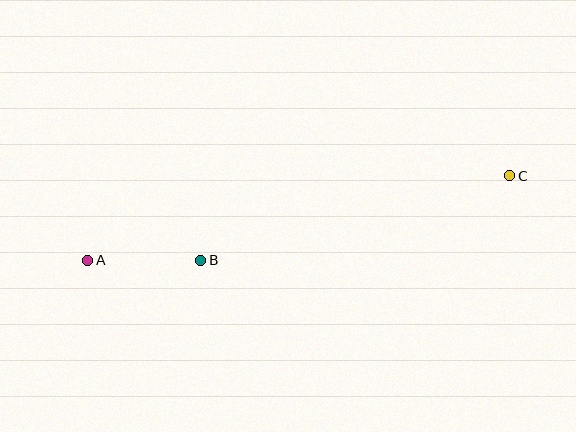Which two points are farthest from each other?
Points A and C are farthest from each other.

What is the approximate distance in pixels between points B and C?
The distance between B and C is approximately 320 pixels.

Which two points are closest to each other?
Points A and B are closest to each other.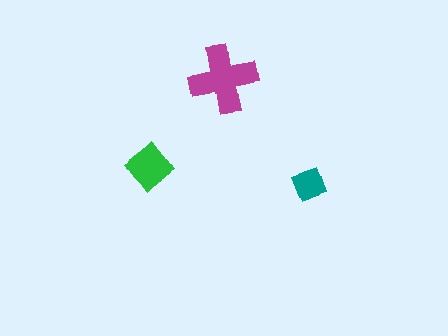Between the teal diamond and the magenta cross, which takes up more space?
The magenta cross.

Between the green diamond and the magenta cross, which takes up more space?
The magenta cross.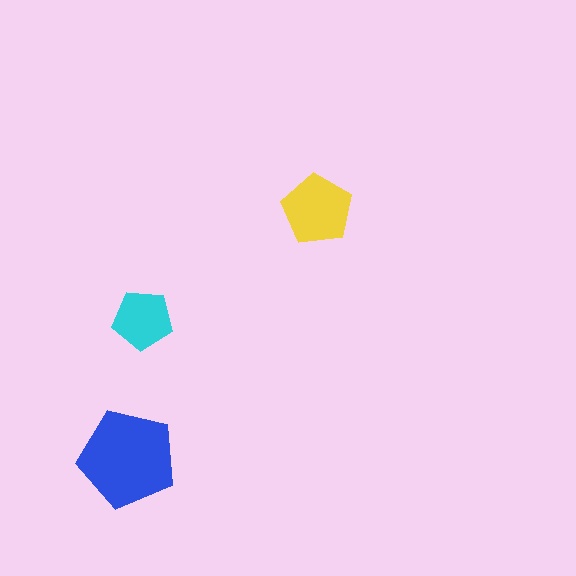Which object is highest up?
The yellow pentagon is topmost.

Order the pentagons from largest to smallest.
the blue one, the yellow one, the cyan one.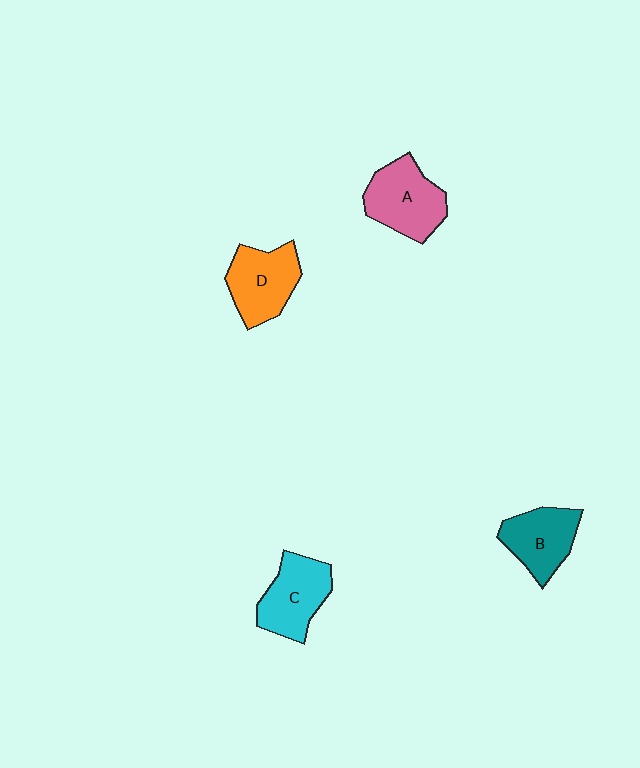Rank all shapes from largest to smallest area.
From largest to smallest: A (pink), D (orange), C (cyan), B (teal).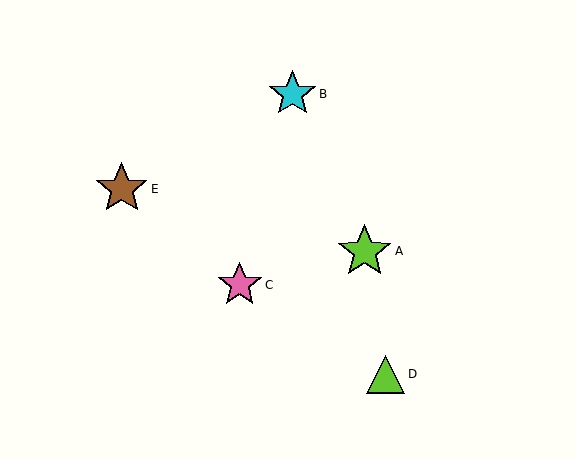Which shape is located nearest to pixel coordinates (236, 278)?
The pink star (labeled C) at (240, 285) is nearest to that location.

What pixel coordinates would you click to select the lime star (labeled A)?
Click at (365, 251) to select the lime star A.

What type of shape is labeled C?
Shape C is a pink star.